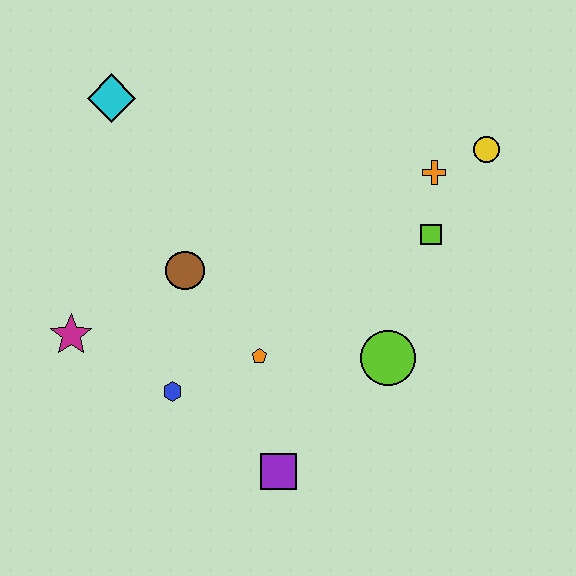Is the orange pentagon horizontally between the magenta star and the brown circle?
No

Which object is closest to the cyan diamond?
The brown circle is closest to the cyan diamond.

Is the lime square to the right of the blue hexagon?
Yes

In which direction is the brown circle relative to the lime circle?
The brown circle is to the left of the lime circle.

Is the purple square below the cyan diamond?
Yes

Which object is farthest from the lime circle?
The cyan diamond is farthest from the lime circle.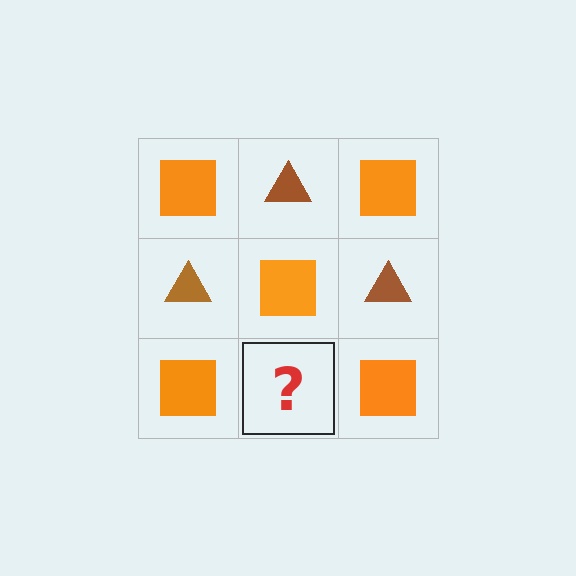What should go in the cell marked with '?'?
The missing cell should contain a brown triangle.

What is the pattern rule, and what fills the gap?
The rule is that it alternates orange square and brown triangle in a checkerboard pattern. The gap should be filled with a brown triangle.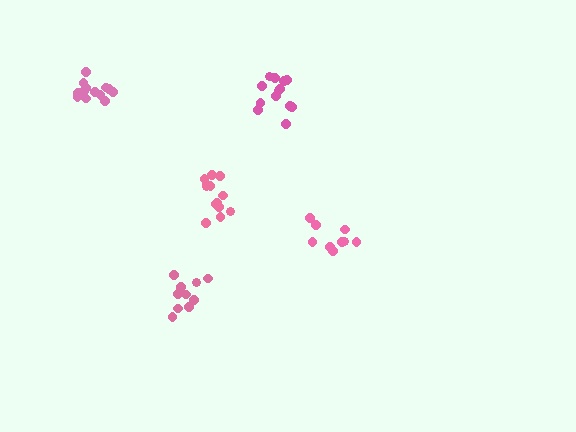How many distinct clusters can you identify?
There are 5 distinct clusters.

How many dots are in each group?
Group 1: 13 dots, Group 2: 13 dots, Group 3: 13 dots, Group 4: 10 dots, Group 5: 9 dots (58 total).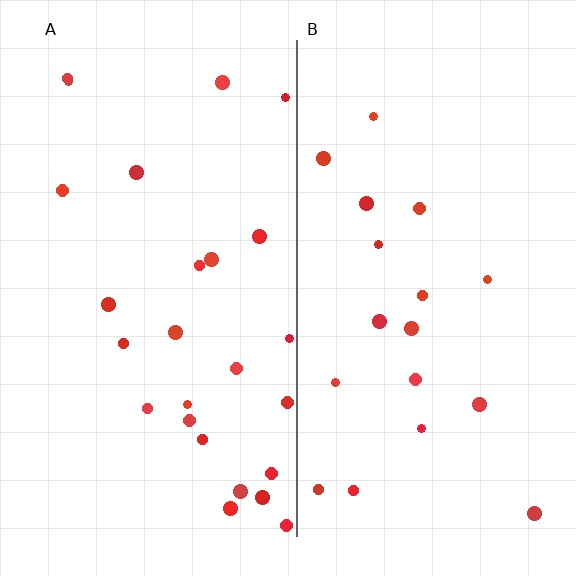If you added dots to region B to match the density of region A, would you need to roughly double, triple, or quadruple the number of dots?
Approximately double.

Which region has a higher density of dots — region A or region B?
A (the left).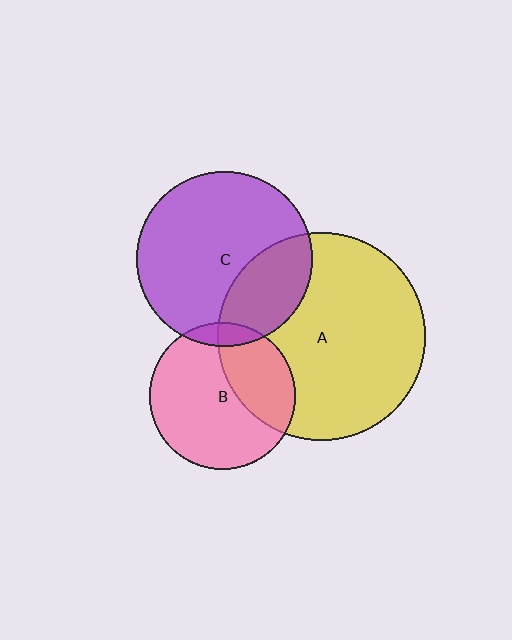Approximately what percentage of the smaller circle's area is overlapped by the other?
Approximately 10%.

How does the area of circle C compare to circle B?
Approximately 1.4 times.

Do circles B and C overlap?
Yes.